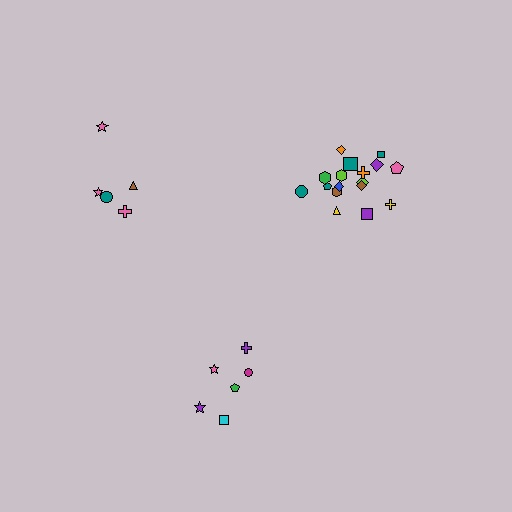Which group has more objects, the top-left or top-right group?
The top-right group.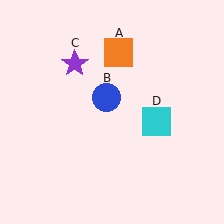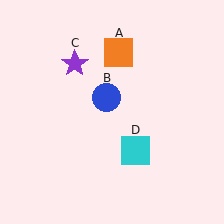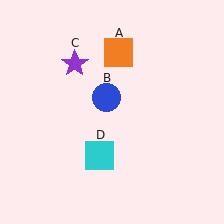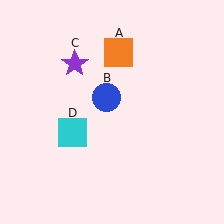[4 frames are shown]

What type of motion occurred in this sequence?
The cyan square (object D) rotated clockwise around the center of the scene.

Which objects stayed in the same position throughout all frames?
Orange square (object A) and blue circle (object B) and purple star (object C) remained stationary.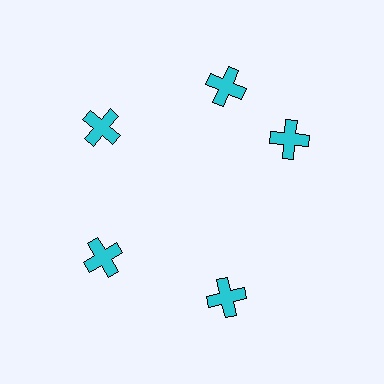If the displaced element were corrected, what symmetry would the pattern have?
It would have 5-fold rotational symmetry — the pattern would map onto itself every 72 degrees.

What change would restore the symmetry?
The symmetry would be restored by rotating it back into even spacing with its neighbors so that all 5 crosses sit at equal angles and equal distance from the center.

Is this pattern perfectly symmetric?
No. The 5 cyan crosses are arranged in a ring, but one element near the 3 o'clock position is rotated out of alignment along the ring, breaking the 5-fold rotational symmetry.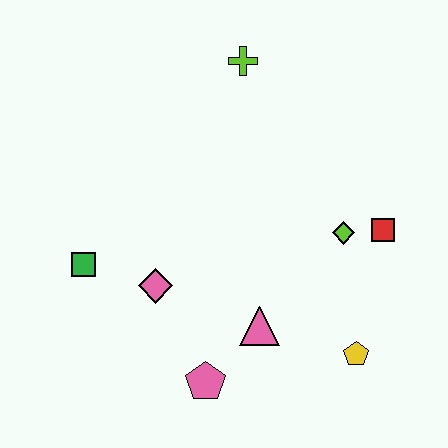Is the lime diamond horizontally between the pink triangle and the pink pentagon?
No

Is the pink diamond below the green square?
Yes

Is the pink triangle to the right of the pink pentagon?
Yes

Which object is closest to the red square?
The lime diamond is closest to the red square.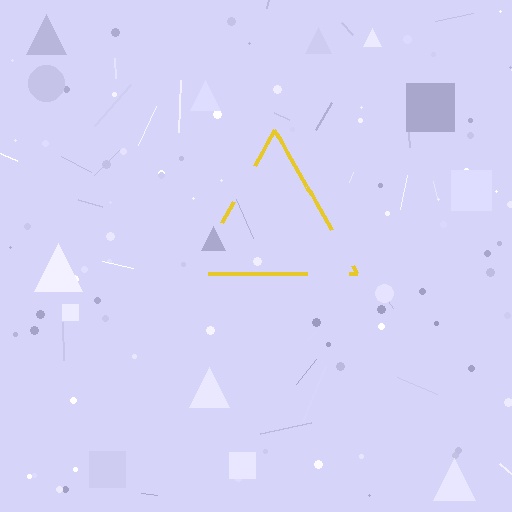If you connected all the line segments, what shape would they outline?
They would outline a triangle.